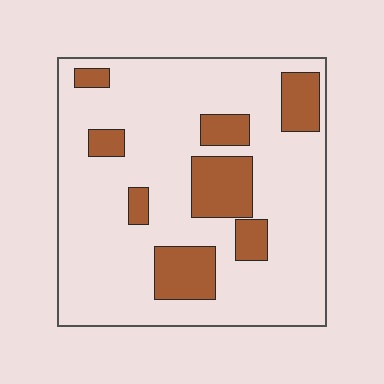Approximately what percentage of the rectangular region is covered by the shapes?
Approximately 20%.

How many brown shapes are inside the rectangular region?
8.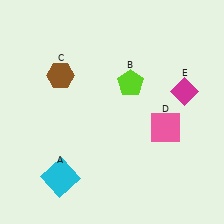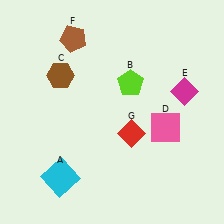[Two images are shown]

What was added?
A brown pentagon (F), a red diamond (G) were added in Image 2.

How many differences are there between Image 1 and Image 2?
There are 2 differences between the two images.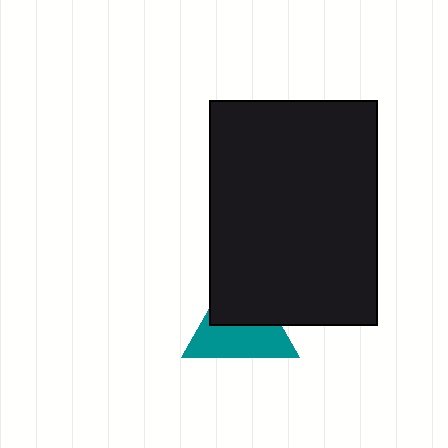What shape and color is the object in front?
The object in front is a black rectangle.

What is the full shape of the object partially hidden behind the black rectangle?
The partially hidden object is a teal triangle.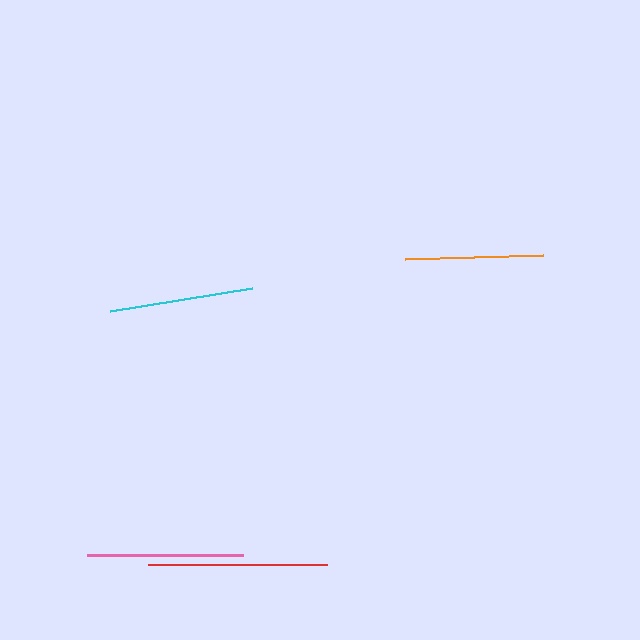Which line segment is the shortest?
The orange line is the shortest at approximately 138 pixels.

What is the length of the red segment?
The red segment is approximately 179 pixels long.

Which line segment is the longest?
The red line is the longest at approximately 179 pixels.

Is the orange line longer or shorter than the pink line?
The pink line is longer than the orange line.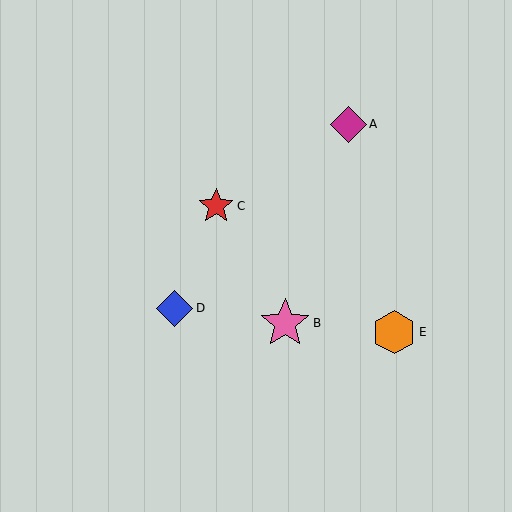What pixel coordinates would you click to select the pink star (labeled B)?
Click at (285, 323) to select the pink star B.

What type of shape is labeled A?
Shape A is a magenta diamond.